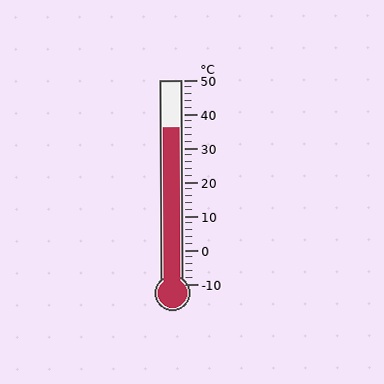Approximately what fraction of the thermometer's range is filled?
The thermometer is filled to approximately 75% of its range.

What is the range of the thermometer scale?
The thermometer scale ranges from -10°C to 50°C.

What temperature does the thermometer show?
The thermometer shows approximately 36°C.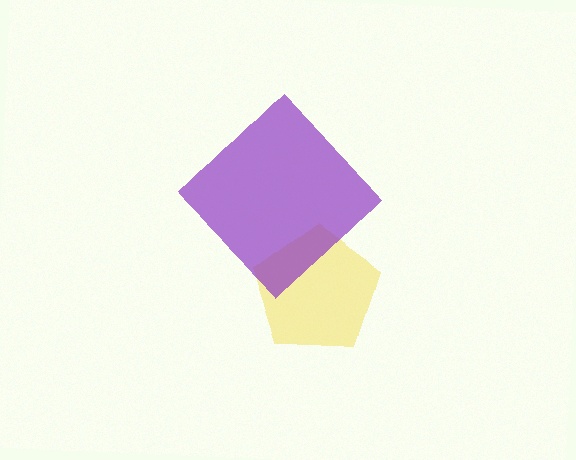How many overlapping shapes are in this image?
There are 2 overlapping shapes in the image.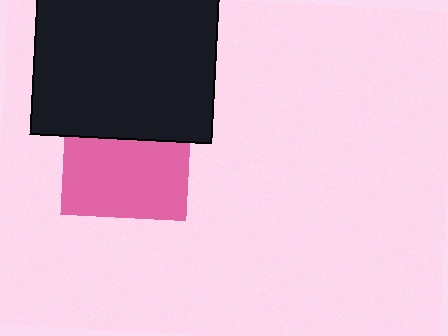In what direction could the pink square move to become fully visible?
The pink square could move down. That would shift it out from behind the black square entirely.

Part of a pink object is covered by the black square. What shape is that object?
It is a square.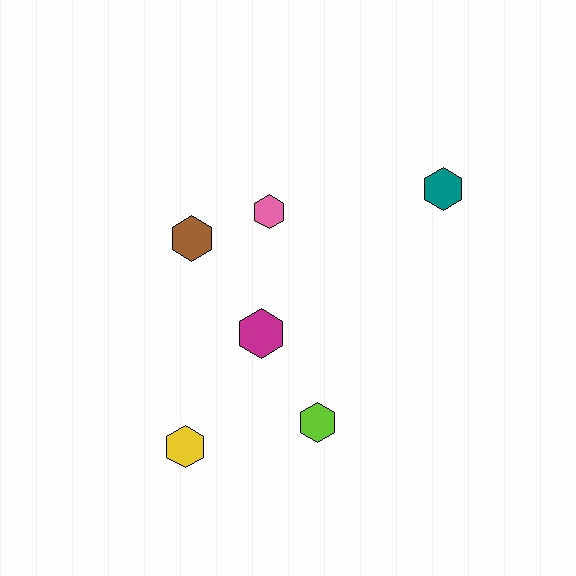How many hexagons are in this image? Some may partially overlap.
There are 6 hexagons.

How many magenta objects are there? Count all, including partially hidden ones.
There is 1 magenta object.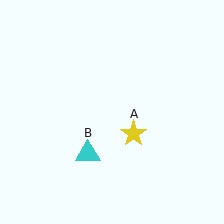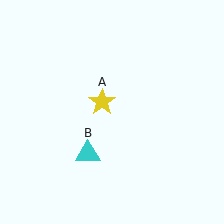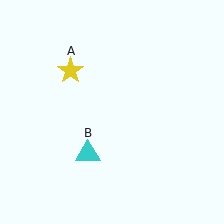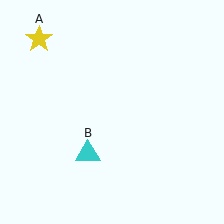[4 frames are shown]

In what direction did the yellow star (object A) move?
The yellow star (object A) moved up and to the left.